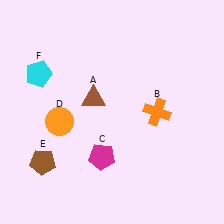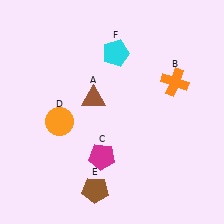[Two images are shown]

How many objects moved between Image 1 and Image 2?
3 objects moved between the two images.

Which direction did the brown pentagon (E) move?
The brown pentagon (E) moved right.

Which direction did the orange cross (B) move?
The orange cross (B) moved up.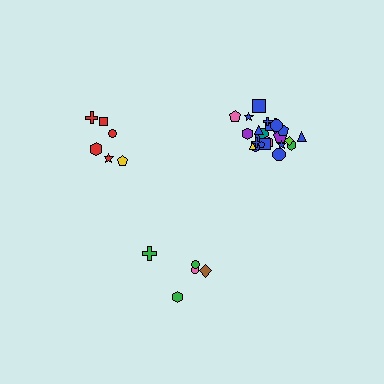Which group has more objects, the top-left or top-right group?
The top-right group.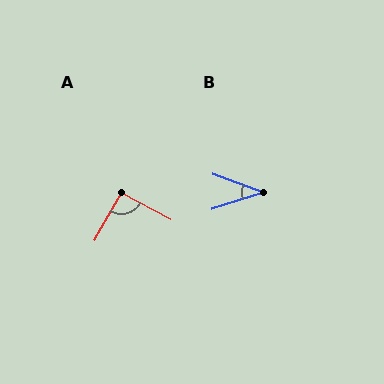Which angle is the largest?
A, at approximately 91 degrees.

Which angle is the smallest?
B, at approximately 38 degrees.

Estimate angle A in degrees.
Approximately 91 degrees.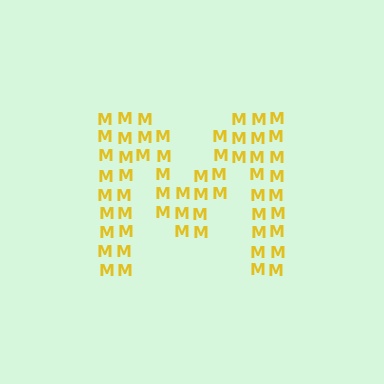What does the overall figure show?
The overall figure shows the letter M.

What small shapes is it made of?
It is made of small letter M's.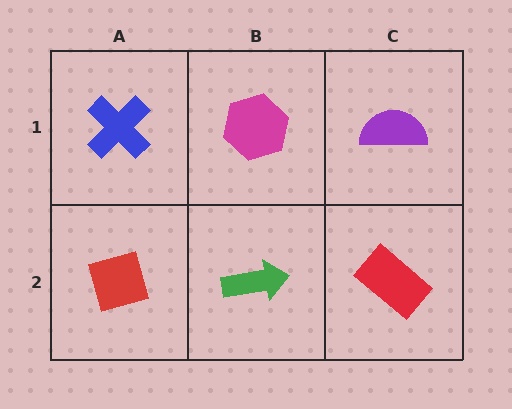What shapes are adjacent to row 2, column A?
A blue cross (row 1, column A), a green arrow (row 2, column B).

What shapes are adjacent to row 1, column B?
A green arrow (row 2, column B), a blue cross (row 1, column A), a purple semicircle (row 1, column C).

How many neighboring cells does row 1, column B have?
3.